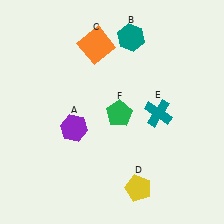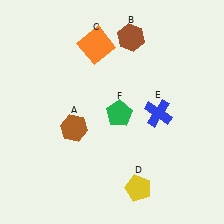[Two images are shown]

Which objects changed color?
A changed from purple to brown. B changed from teal to brown. E changed from teal to blue.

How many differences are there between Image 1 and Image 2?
There are 3 differences between the two images.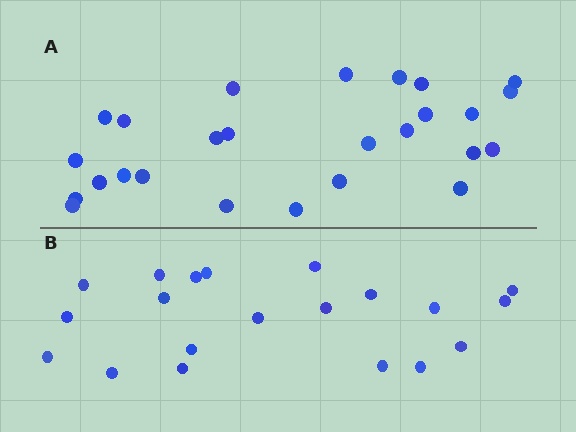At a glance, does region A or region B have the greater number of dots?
Region A (the top region) has more dots.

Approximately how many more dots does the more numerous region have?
Region A has about 6 more dots than region B.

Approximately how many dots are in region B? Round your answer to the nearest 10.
About 20 dots.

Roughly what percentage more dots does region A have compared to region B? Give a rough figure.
About 30% more.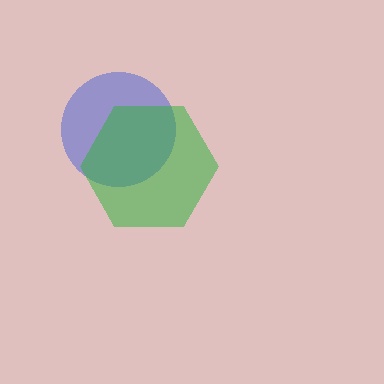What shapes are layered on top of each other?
The layered shapes are: a blue circle, a green hexagon.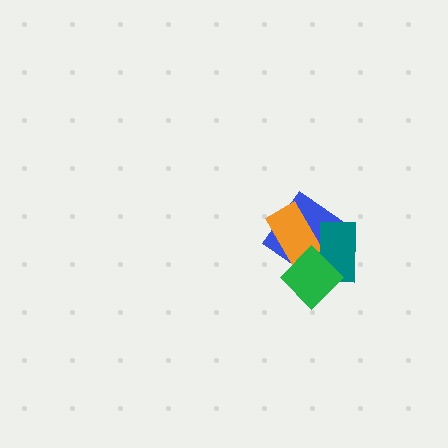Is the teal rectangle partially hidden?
Yes, it is partially covered by another shape.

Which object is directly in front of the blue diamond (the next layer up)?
The orange rectangle is directly in front of the blue diamond.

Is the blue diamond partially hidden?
Yes, it is partially covered by another shape.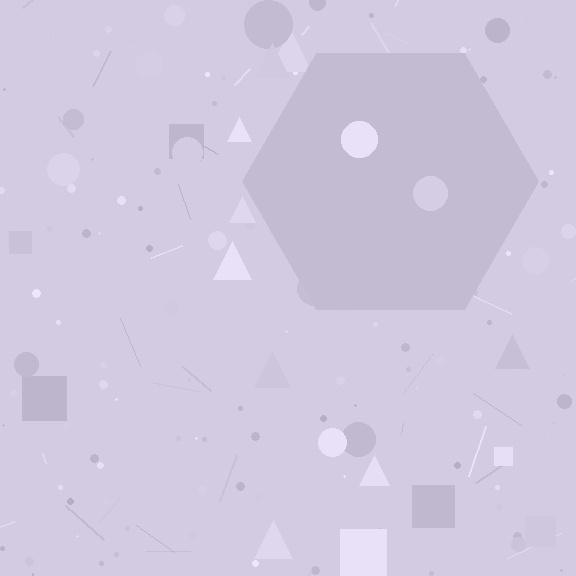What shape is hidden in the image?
A hexagon is hidden in the image.